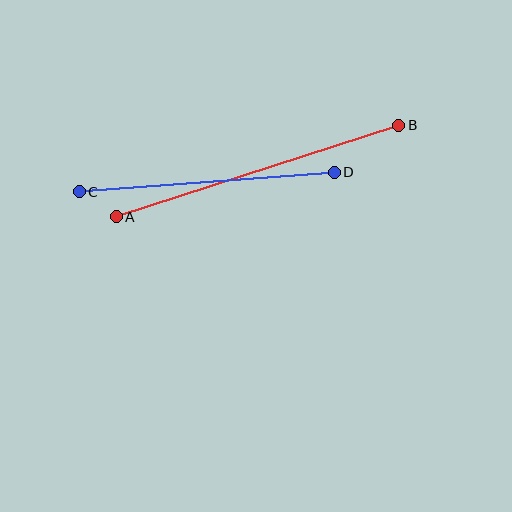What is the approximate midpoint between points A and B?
The midpoint is at approximately (258, 171) pixels.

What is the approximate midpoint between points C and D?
The midpoint is at approximately (207, 182) pixels.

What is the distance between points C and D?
The distance is approximately 256 pixels.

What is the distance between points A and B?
The distance is approximately 297 pixels.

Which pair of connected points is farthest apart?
Points A and B are farthest apart.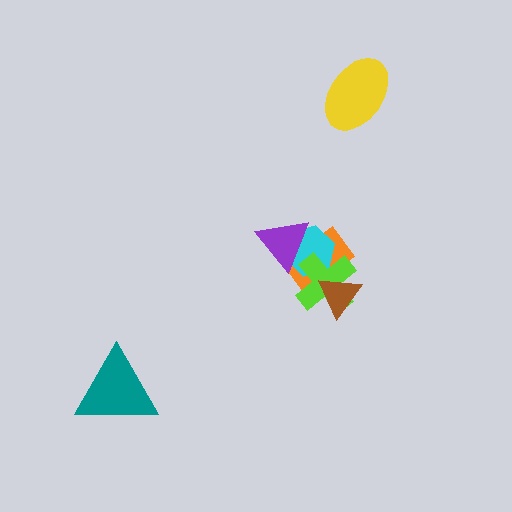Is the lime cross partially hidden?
Yes, it is partially covered by another shape.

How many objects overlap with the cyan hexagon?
3 objects overlap with the cyan hexagon.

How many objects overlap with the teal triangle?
0 objects overlap with the teal triangle.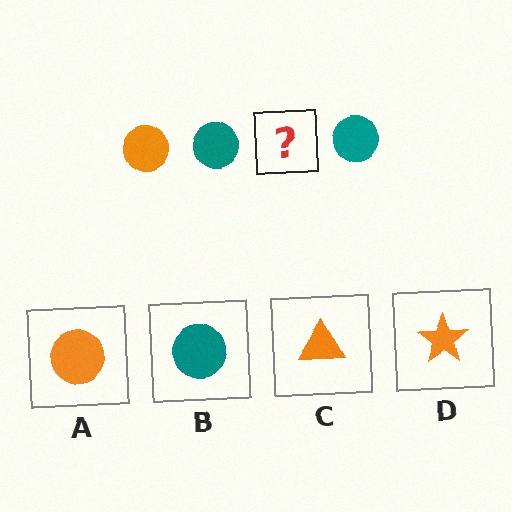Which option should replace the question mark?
Option A.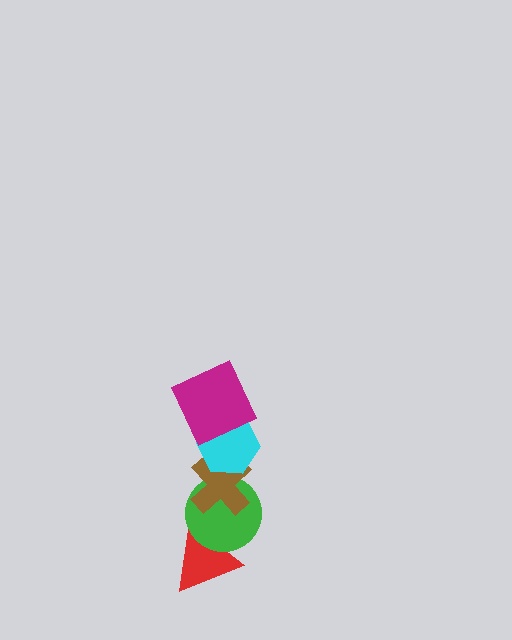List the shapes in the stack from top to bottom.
From top to bottom: the magenta square, the cyan hexagon, the brown cross, the green circle, the red triangle.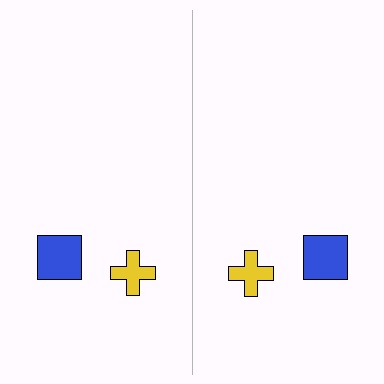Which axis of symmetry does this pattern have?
The pattern has a vertical axis of symmetry running through the center of the image.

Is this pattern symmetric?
Yes, this pattern has bilateral (reflection) symmetry.